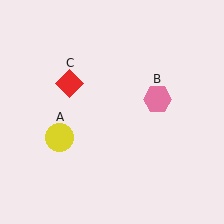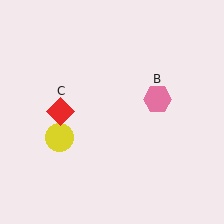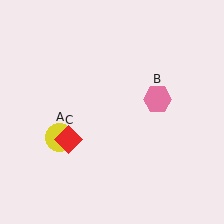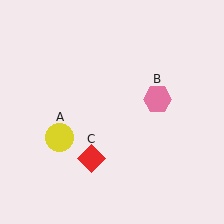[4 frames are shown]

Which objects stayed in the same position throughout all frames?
Yellow circle (object A) and pink hexagon (object B) remained stationary.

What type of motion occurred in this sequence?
The red diamond (object C) rotated counterclockwise around the center of the scene.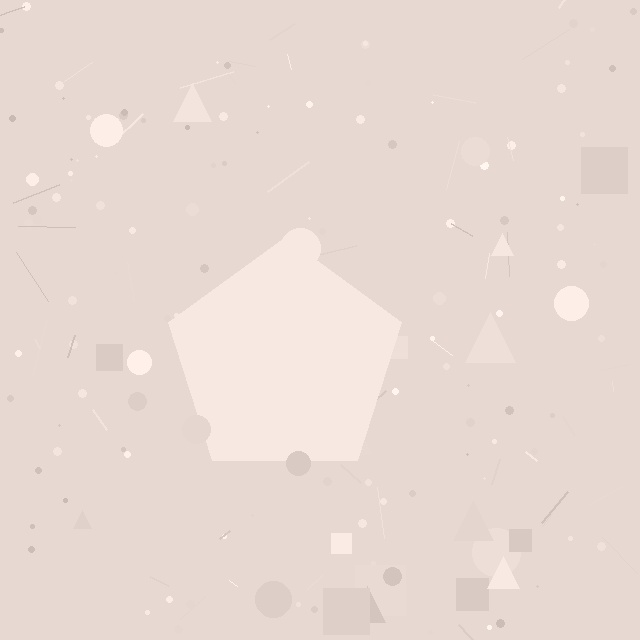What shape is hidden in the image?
A pentagon is hidden in the image.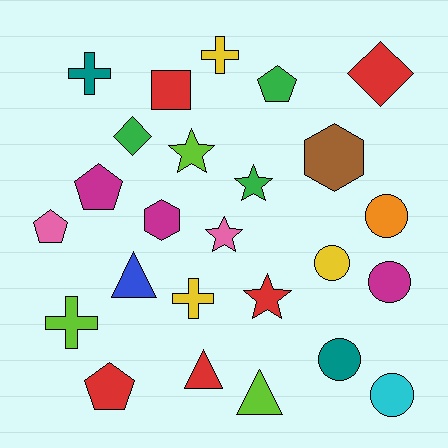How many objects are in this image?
There are 25 objects.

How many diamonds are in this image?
There are 2 diamonds.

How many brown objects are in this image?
There is 1 brown object.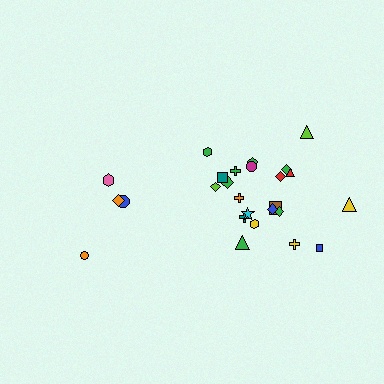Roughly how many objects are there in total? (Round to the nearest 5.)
Roughly 25 objects in total.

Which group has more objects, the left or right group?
The right group.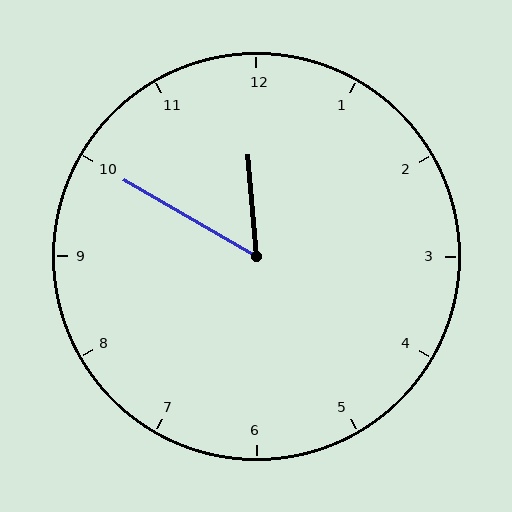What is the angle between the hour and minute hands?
Approximately 55 degrees.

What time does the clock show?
11:50.